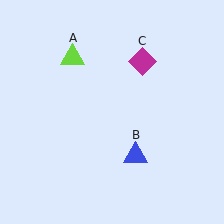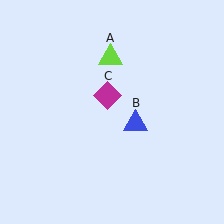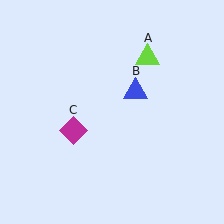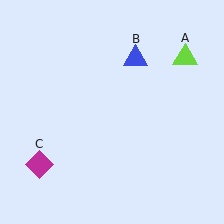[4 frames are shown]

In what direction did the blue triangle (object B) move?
The blue triangle (object B) moved up.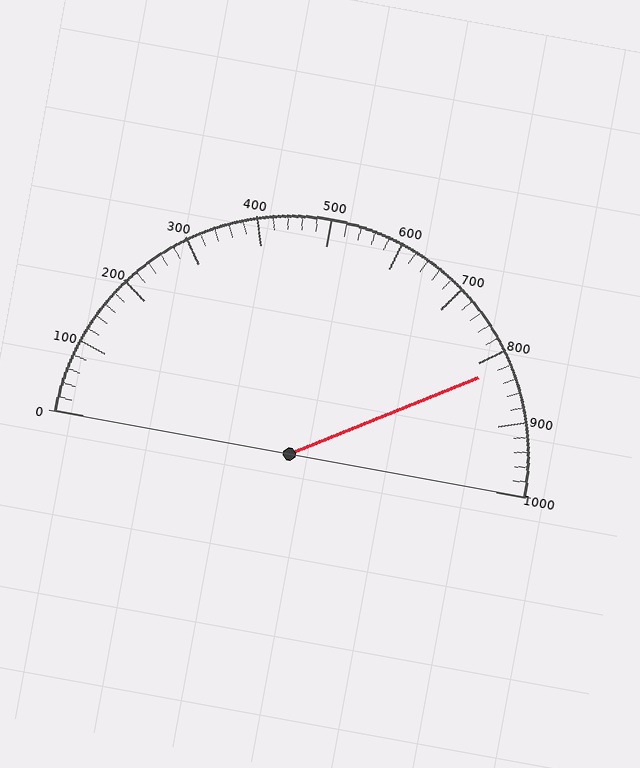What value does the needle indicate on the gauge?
The needle indicates approximately 820.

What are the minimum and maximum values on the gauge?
The gauge ranges from 0 to 1000.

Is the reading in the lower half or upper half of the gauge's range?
The reading is in the upper half of the range (0 to 1000).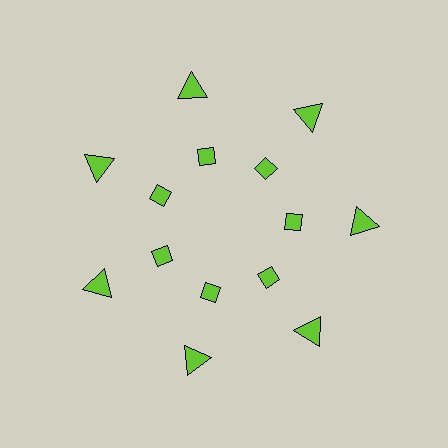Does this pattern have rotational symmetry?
Yes, this pattern has 7-fold rotational symmetry. It looks the same after rotating 51 degrees around the center.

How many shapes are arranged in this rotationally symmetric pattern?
There are 14 shapes, arranged in 7 groups of 2.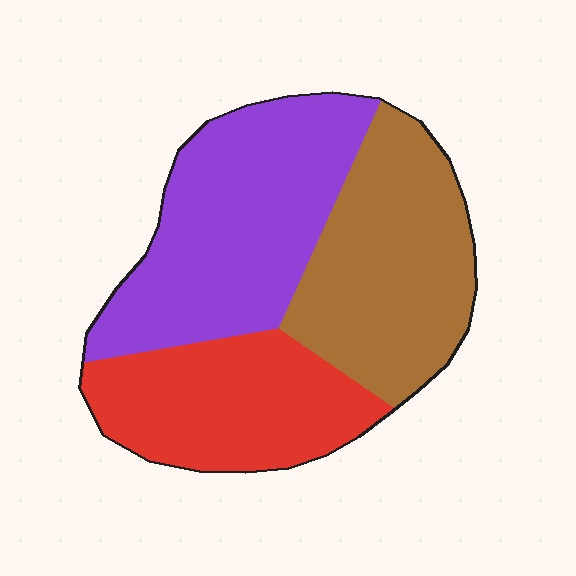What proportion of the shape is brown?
Brown covers about 35% of the shape.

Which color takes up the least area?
Red, at roughly 30%.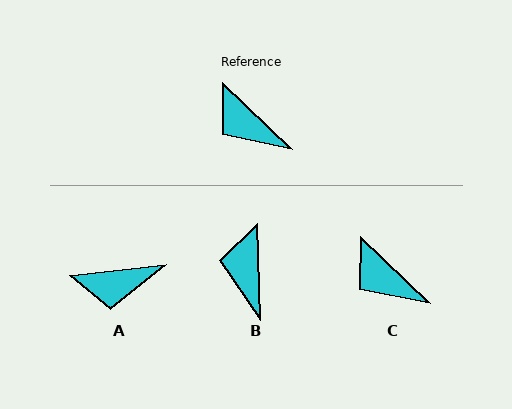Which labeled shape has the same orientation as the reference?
C.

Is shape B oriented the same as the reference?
No, it is off by about 44 degrees.